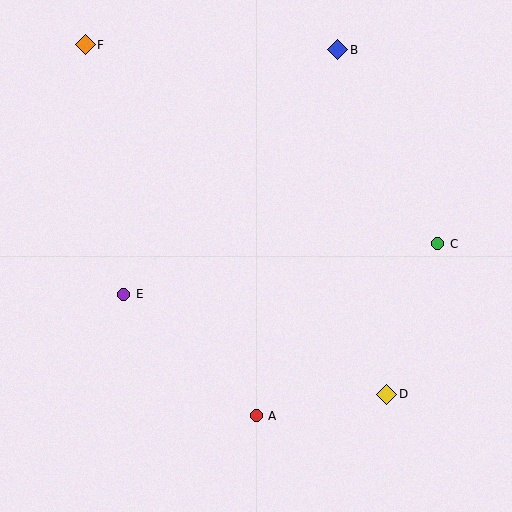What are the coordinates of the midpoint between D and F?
The midpoint between D and F is at (236, 219).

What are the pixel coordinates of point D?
Point D is at (387, 394).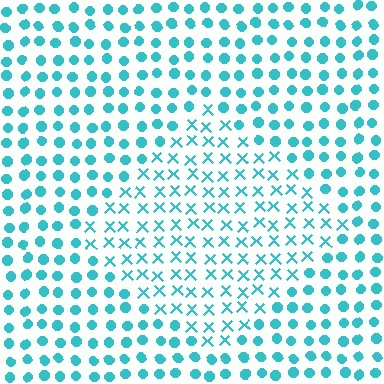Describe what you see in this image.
The image is filled with small cyan elements arranged in a uniform grid. A diamond-shaped region contains X marks, while the surrounding area contains circles. The boundary is defined purely by the change in element shape.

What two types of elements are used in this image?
The image uses X marks inside the diamond region and circles outside it.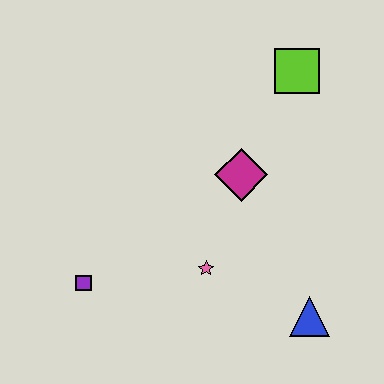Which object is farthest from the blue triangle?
The lime square is farthest from the blue triangle.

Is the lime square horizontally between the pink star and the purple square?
No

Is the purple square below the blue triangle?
No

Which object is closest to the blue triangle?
The pink star is closest to the blue triangle.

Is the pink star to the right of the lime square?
No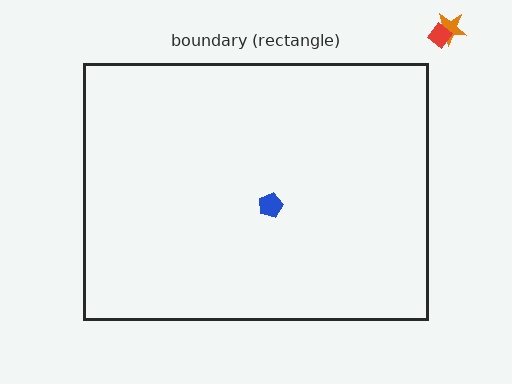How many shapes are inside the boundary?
1 inside, 2 outside.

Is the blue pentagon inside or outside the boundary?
Inside.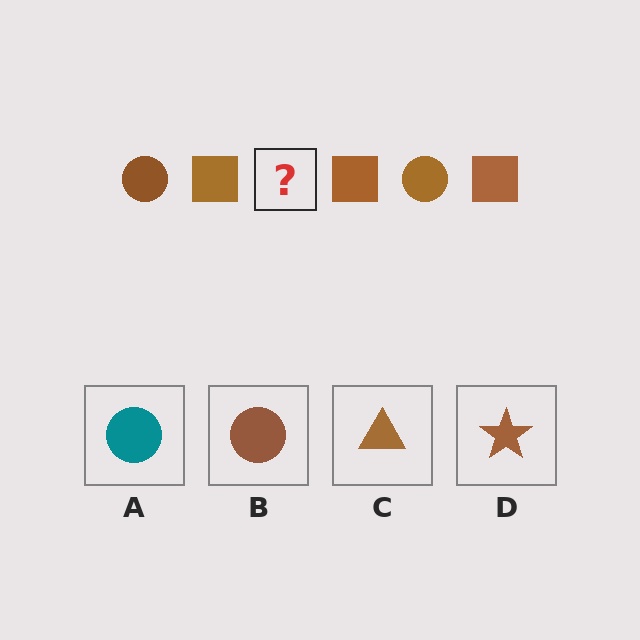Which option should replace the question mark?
Option B.